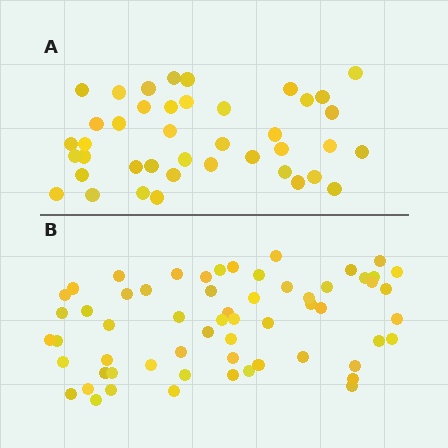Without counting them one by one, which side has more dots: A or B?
Region B (the bottom region) has more dots.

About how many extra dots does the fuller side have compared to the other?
Region B has approximately 20 more dots than region A.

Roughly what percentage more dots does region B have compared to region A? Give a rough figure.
About 45% more.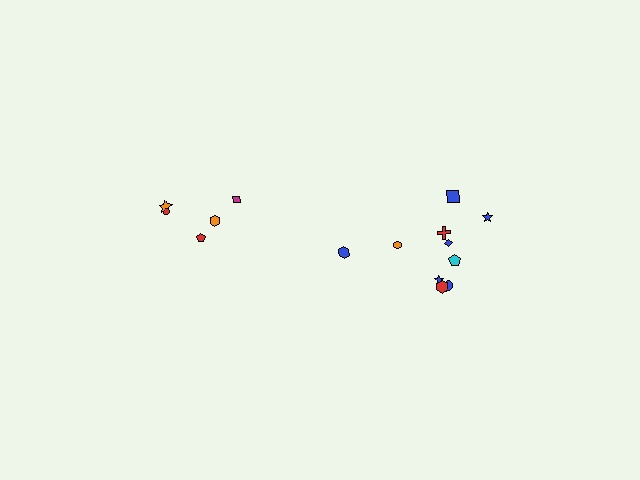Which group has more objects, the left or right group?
The right group.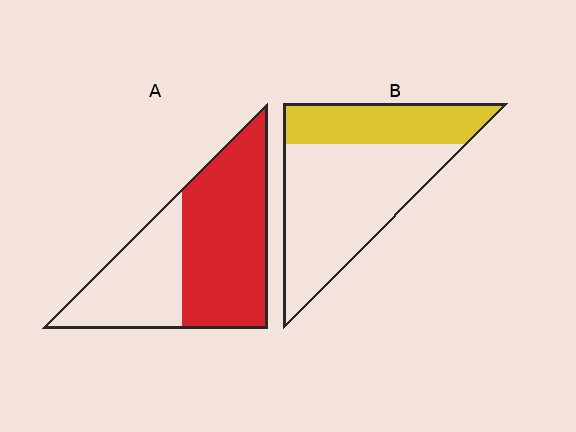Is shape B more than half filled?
No.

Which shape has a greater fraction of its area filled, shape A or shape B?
Shape A.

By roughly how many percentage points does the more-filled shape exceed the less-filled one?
By roughly 30 percentage points (A over B).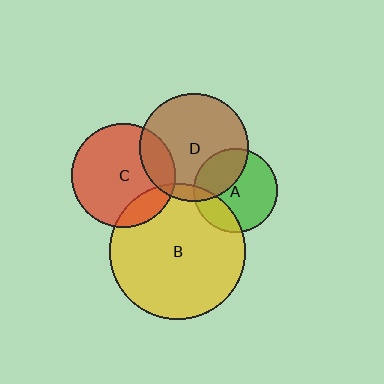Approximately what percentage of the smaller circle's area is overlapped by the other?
Approximately 15%.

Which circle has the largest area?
Circle B (yellow).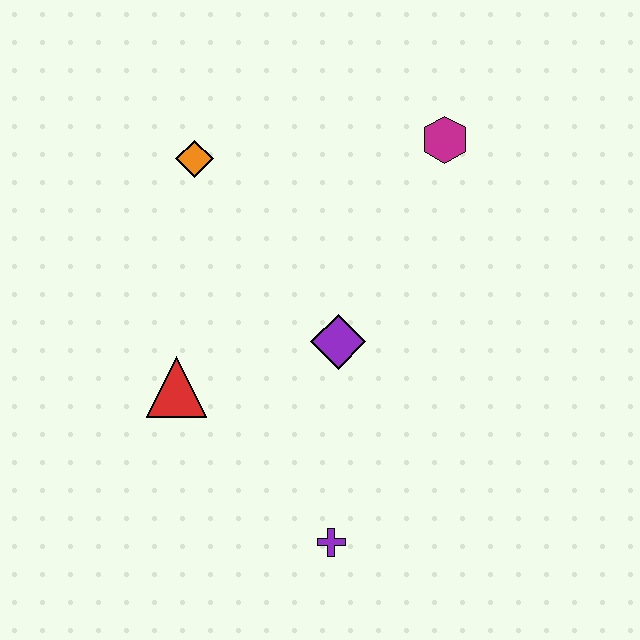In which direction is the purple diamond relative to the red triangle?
The purple diamond is to the right of the red triangle.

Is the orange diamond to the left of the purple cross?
Yes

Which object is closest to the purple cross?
The purple diamond is closest to the purple cross.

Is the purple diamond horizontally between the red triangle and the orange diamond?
No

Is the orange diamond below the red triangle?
No